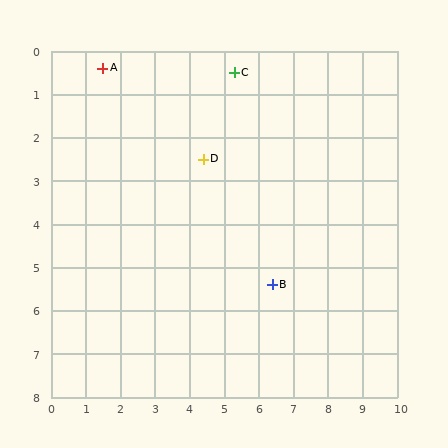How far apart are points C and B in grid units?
Points C and B are about 5.0 grid units apart.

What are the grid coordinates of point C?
Point C is at approximately (5.3, 0.5).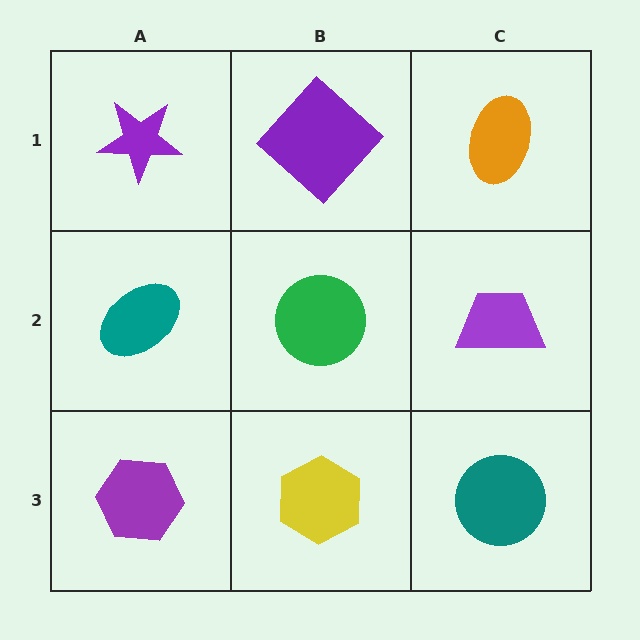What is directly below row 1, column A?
A teal ellipse.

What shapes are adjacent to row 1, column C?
A purple trapezoid (row 2, column C), a purple diamond (row 1, column B).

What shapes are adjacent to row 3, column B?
A green circle (row 2, column B), a purple hexagon (row 3, column A), a teal circle (row 3, column C).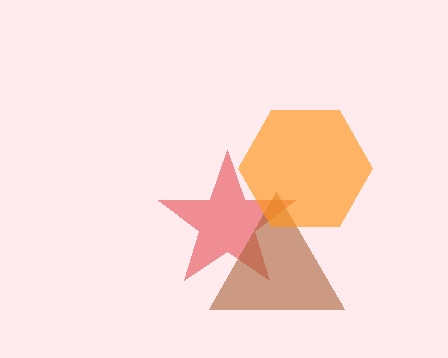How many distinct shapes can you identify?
There are 3 distinct shapes: a red star, a brown triangle, an orange hexagon.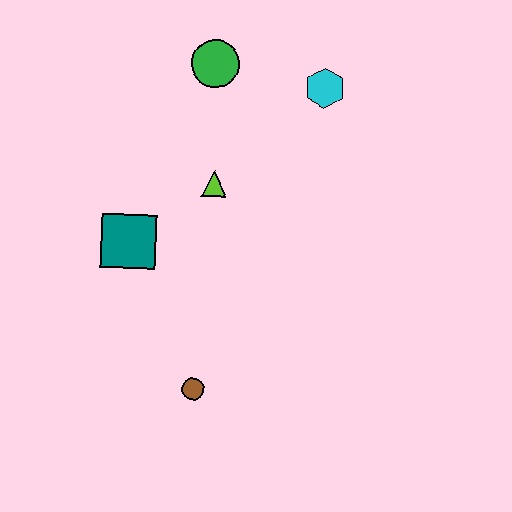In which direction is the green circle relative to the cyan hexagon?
The green circle is to the left of the cyan hexagon.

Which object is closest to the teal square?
The lime triangle is closest to the teal square.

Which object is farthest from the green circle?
The brown circle is farthest from the green circle.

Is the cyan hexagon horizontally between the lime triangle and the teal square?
No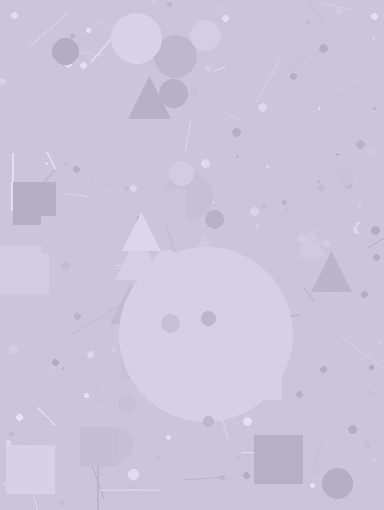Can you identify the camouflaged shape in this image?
The camouflaged shape is a circle.